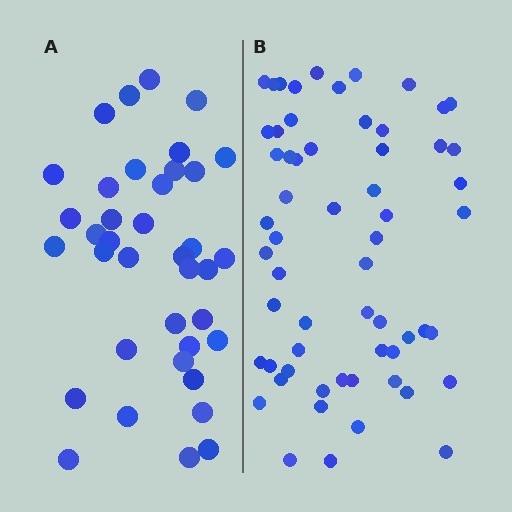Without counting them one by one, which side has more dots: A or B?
Region B (the right region) has more dots.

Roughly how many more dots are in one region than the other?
Region B has approximately 20 more dots than region A.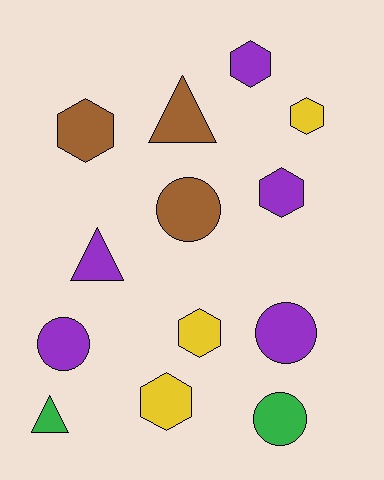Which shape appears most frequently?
Hexagon, with 6 objects.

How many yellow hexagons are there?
There are 3 yellow hexagons.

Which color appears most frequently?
Purple, with 5 objects.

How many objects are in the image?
There are 13 objects.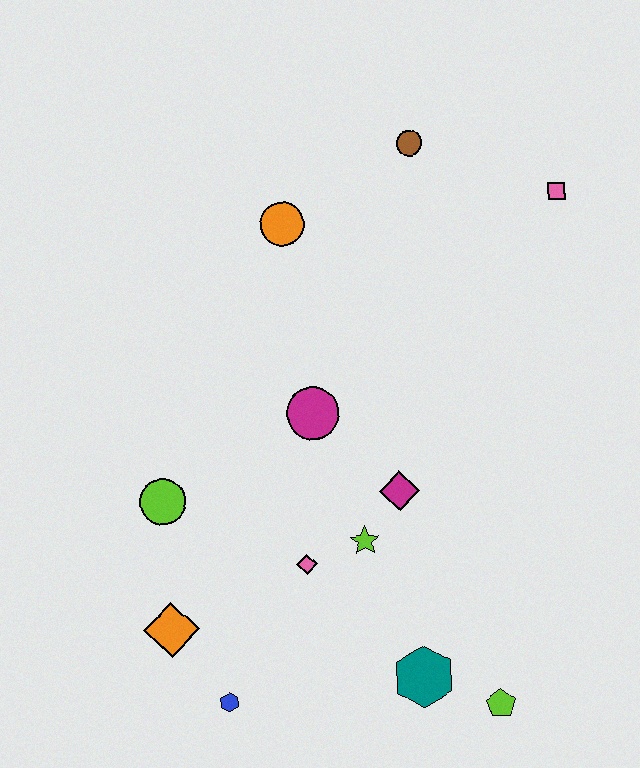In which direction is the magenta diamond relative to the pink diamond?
The magenta diamond is to the right of the pink diamond.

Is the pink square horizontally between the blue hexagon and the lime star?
No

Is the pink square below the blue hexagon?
No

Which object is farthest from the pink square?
The blue hexagon is farthest from the pink square.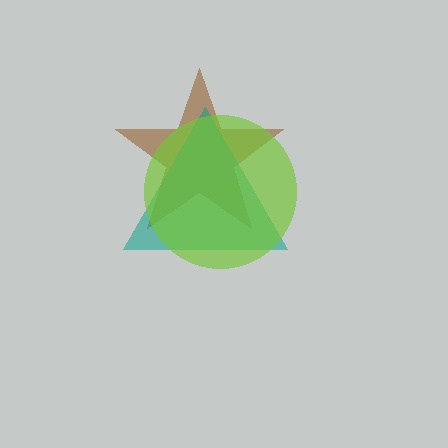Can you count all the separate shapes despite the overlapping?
Yes, there are 3 separate shapes.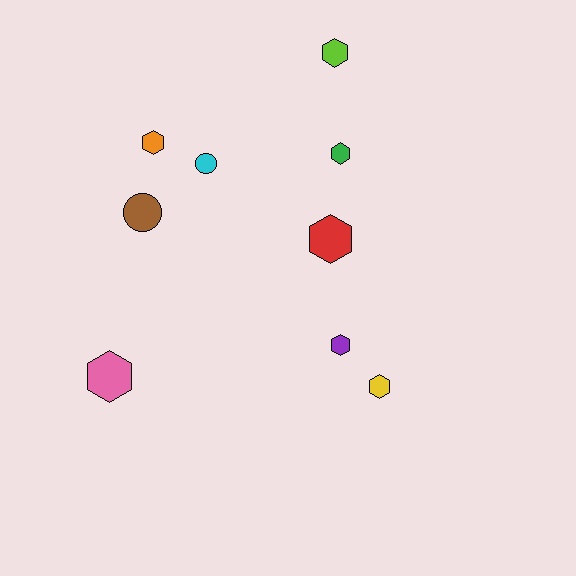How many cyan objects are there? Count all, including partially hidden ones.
There is 1 cyan object.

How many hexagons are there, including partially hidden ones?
There are 7 hexagons.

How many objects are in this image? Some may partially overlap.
There are 9 objects.